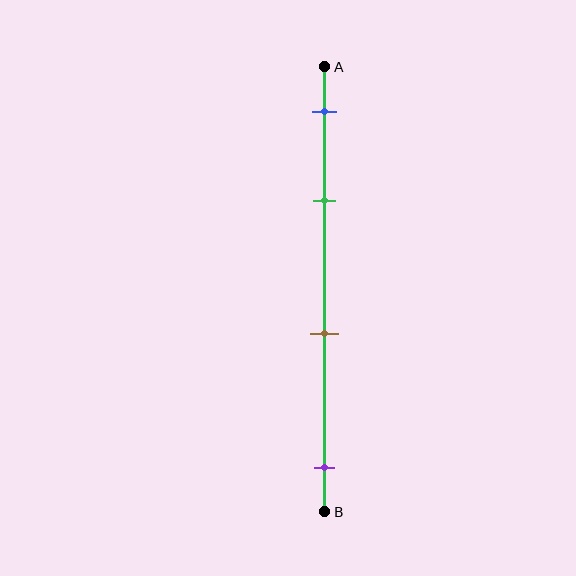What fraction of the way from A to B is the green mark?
The green mark is approximately 30% (0.3) of the way from A to B.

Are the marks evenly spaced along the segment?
No, the marks are not evenly spaced.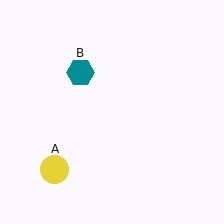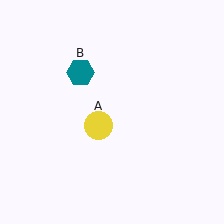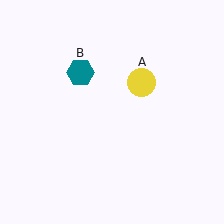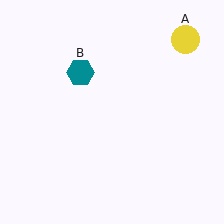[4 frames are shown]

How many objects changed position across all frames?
1 object changed position: yellow circle (object A).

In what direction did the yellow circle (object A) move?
The yellow circle (object A) moved up and to the right.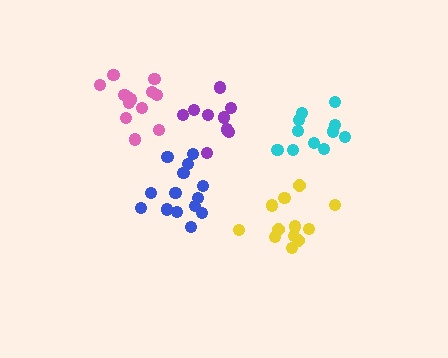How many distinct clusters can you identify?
There are 5 distinct clusters.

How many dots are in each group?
Group 1: 14 dots, Group 2: 11 dots, Group 3: 12 dots, Group 4: 13 dots, Group 5: 9 dots (59 total).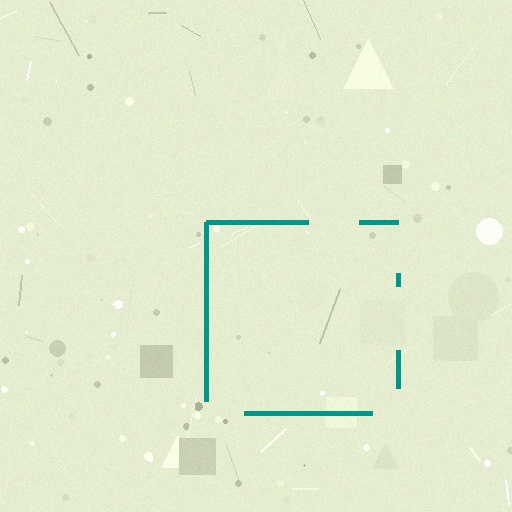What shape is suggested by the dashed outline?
The dashed outline suggests a square.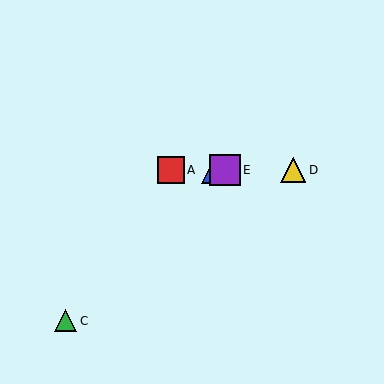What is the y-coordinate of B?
Object B is at y≈170.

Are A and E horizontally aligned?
Yes, both are at y≈170.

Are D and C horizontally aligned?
No, D is at y≈170 and C is at y≈321.